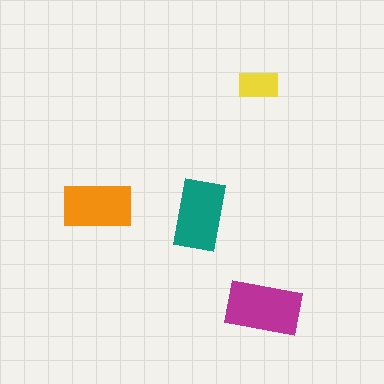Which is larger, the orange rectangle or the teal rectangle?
The teal one.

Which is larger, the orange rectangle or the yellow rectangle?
The orange one.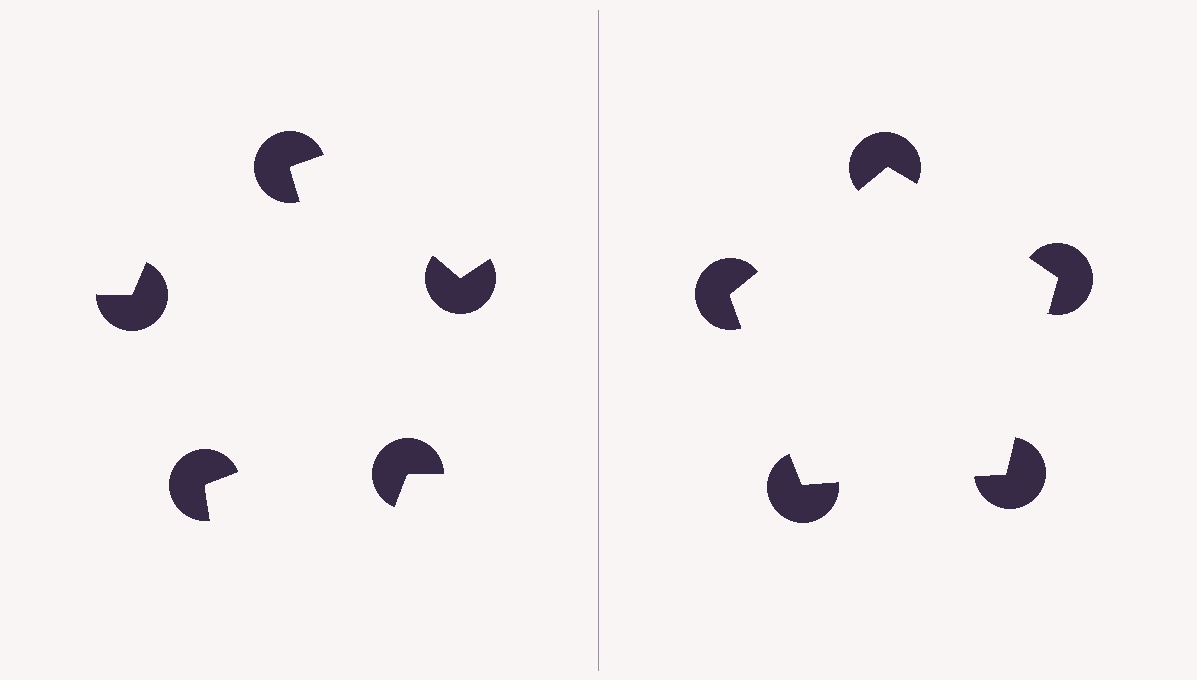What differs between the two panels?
The pac-man discs are positioned identically on both sides; only the wedge orientations differ. On the right they align to a pentagon; on the left they are misaligned.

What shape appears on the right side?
An illusory pentagon.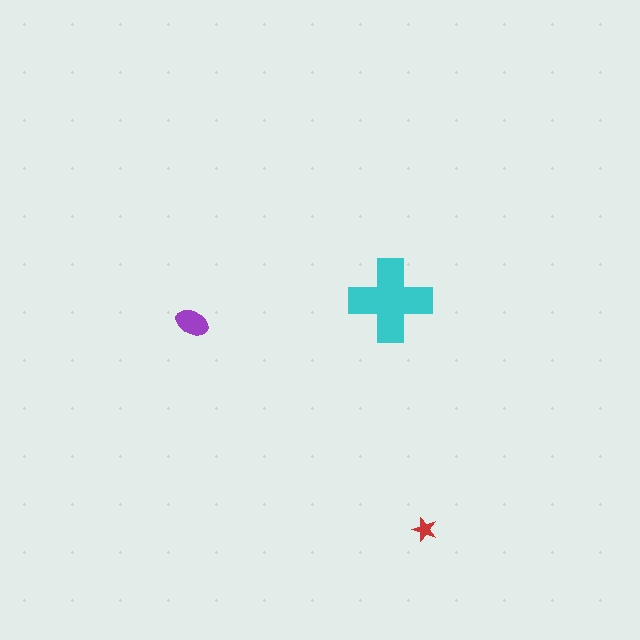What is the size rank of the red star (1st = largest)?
3rd.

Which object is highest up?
The cyan cross is topmost.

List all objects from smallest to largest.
The red star, the purple ellipse, the cyan cross.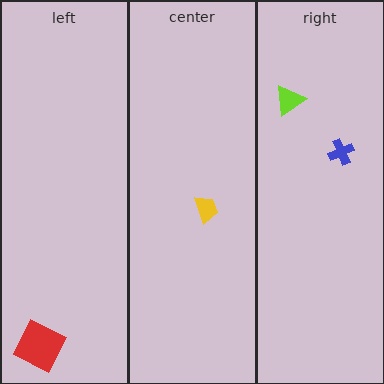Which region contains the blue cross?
The right region.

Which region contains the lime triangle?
The right region.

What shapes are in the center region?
The yellow trapezoid.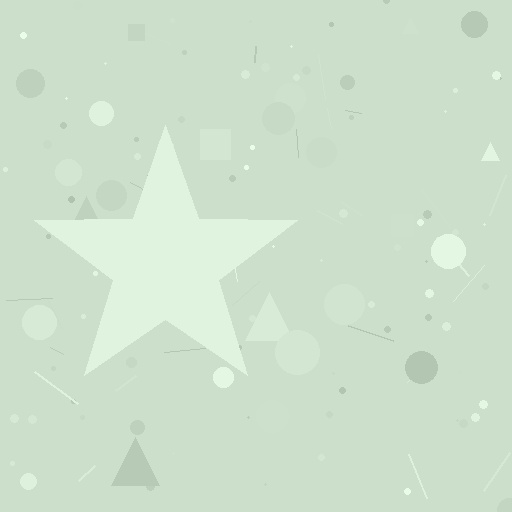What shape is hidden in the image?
A star is hidden in the image.